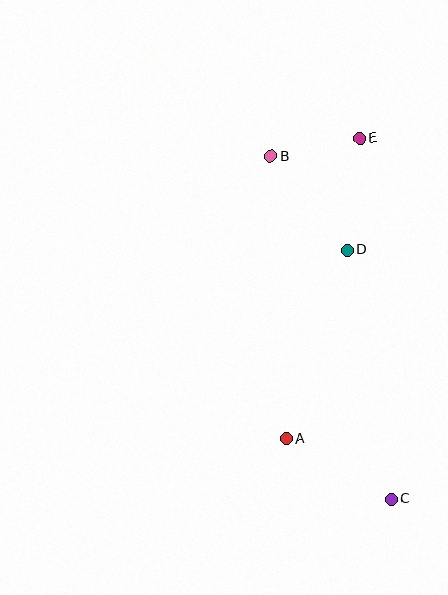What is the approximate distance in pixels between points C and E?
The distance between C and E is approximately 362 pixels.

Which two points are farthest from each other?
Points B and C are farthest from each other.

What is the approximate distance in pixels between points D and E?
The distance between D and E is approximately 112 pixels.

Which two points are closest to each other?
Points B and E are closest to each other.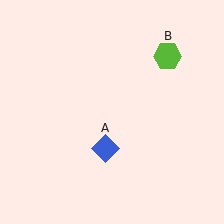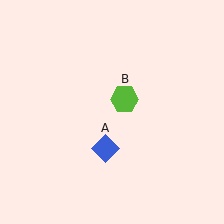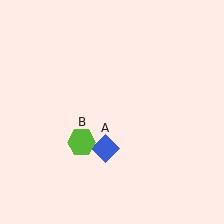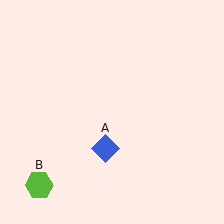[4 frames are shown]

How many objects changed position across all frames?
1 object changed position: lime hexagon (object B).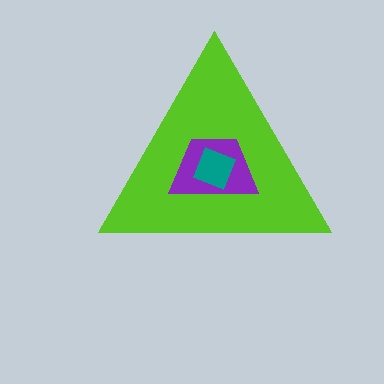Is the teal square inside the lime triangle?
Yes.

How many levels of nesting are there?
3.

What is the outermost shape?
The lime triangle.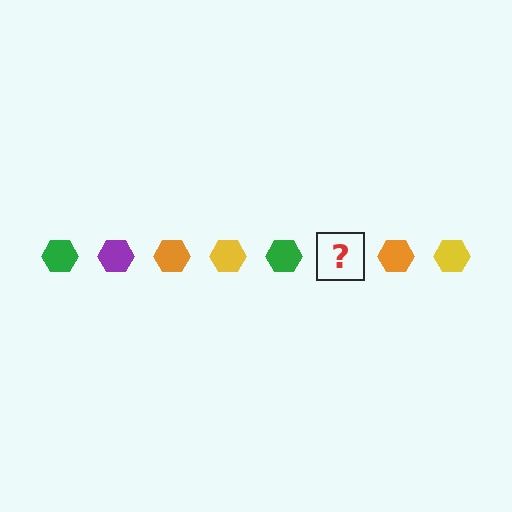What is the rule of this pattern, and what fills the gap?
The rule is that the pattern cycles through green, purple, orange, yellow hexagons. The gap should be filled with a purple hexagon.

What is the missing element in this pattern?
The missing element is a purple hexagon.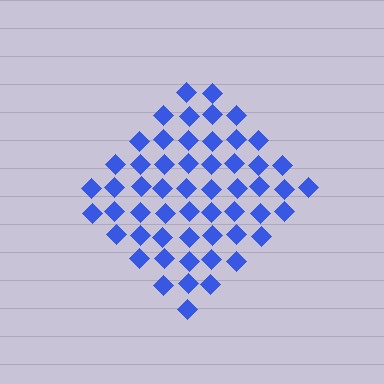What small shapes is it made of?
It is made of small diamonds.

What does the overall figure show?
The overall figure shows a diamond.